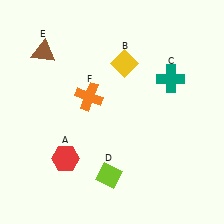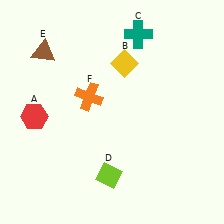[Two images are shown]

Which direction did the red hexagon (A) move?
The red hexagon (A) moved up.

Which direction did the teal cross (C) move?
The teal cross (C) moved up.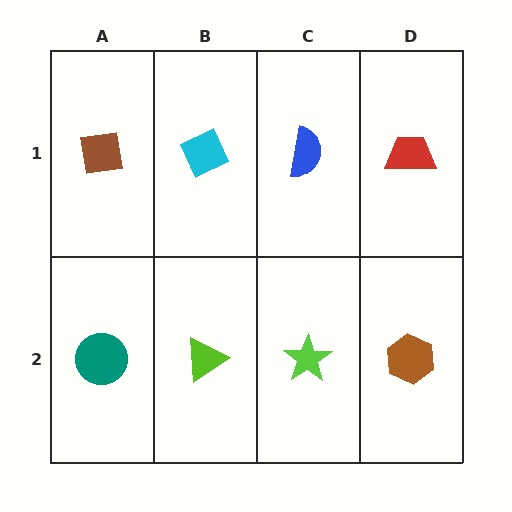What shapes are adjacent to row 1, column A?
A teal circle (row 2, column A), a cyan diamond (row 1, column B).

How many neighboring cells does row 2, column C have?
3.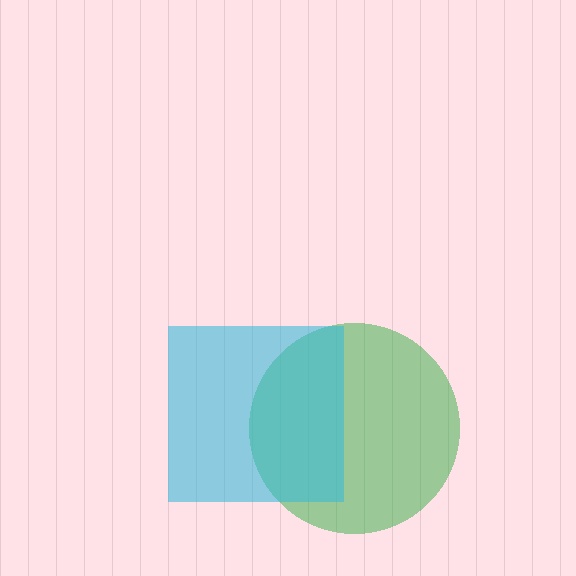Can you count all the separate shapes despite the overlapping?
Yes, there are 2 separate shapes.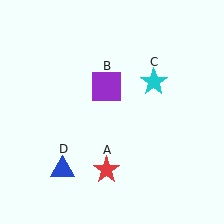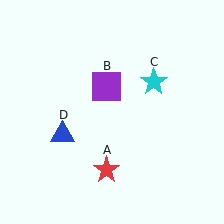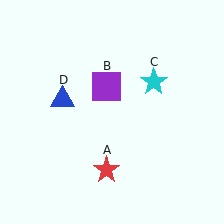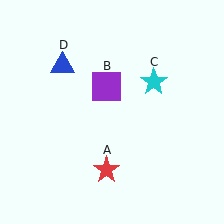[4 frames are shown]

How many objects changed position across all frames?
1 object changed position: blue triangle (object D).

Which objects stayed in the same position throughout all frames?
Red star (object A) and purple square (object B) and cyan star (object C) remained stationary.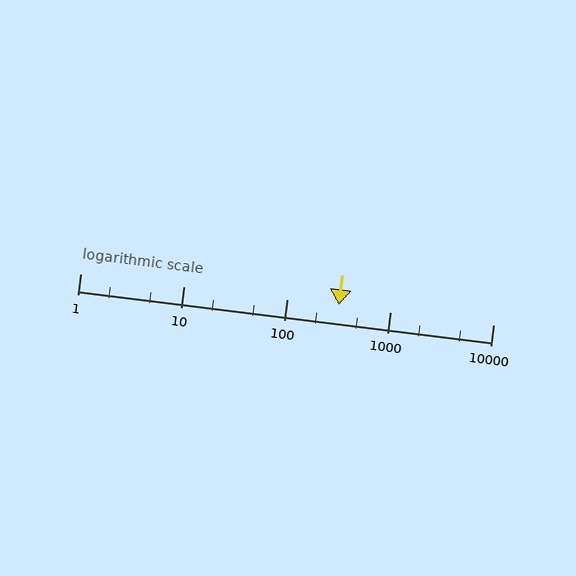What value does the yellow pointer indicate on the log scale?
The pointer indicates approximately 320.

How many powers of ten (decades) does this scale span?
The scale spans 4 decades, from 1 to 10000.